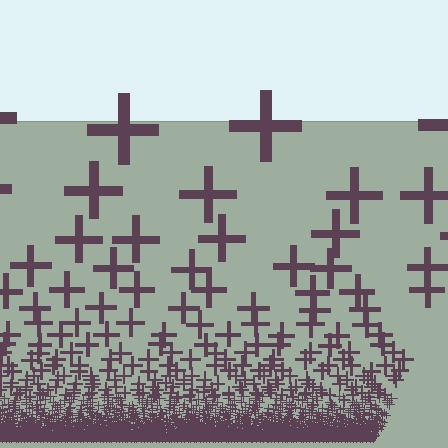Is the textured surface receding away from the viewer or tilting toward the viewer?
The surface appears to tilt toward the viewer. Texture elements get larger and sparser toward the top.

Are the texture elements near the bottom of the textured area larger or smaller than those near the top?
Smaller. The gradient is inverted — elements near the bottom are smaller and denser.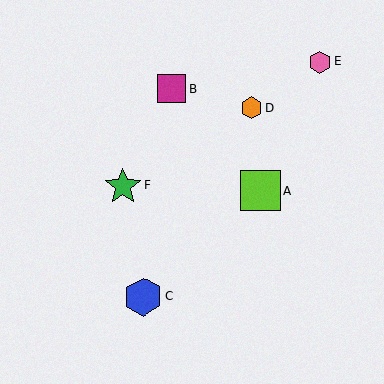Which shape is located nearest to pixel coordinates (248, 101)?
The orange hexagon (labeled D) at (252, 108) is nearest to that location.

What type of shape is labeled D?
Shape D is an orange hexagon.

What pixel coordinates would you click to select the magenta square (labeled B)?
Click at (172, 89) to select the magenta square B.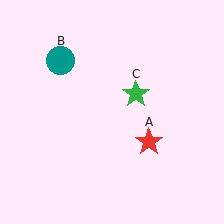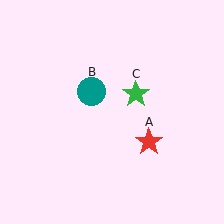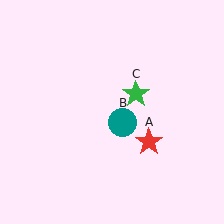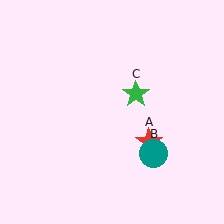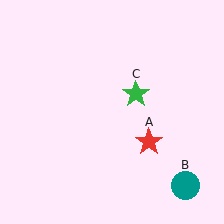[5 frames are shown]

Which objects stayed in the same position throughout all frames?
Red star (object A) and green star (object C) remained stationary.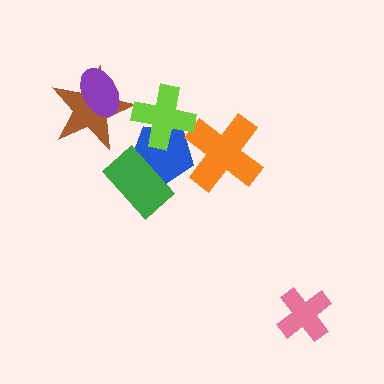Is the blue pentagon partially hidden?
Yes, it is partially covered by another shape.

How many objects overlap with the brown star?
1 object overlaps with the brown star.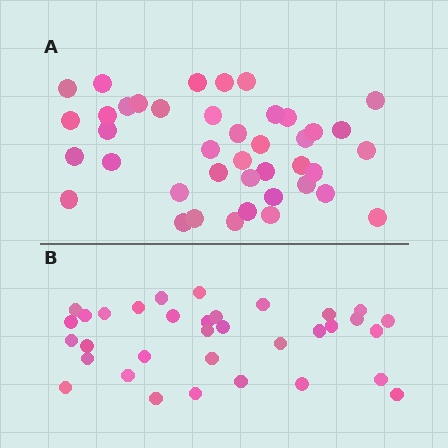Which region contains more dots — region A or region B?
Region A (the top region) has more dots.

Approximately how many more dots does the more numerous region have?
Region A has roughly 8 or so more dots than region B.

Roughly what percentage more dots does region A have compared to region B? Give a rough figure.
About 20% more.